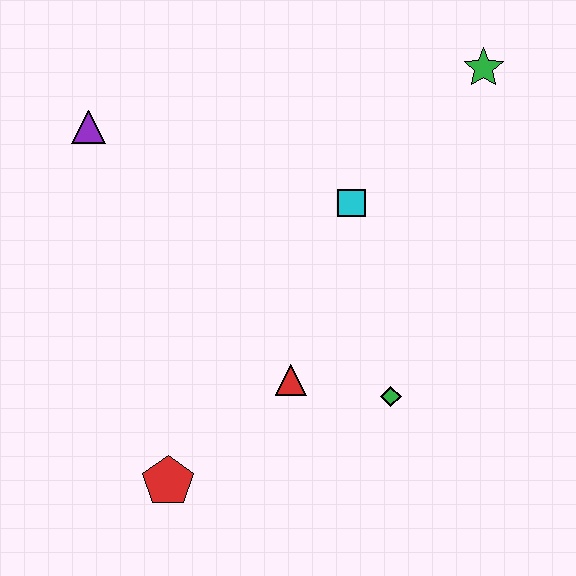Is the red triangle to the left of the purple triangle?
No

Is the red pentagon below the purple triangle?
Yes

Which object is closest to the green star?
The cyan square is closest to the green star.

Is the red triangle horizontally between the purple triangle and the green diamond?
Yes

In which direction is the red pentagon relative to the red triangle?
The red pentagon is to the left of the red triangle.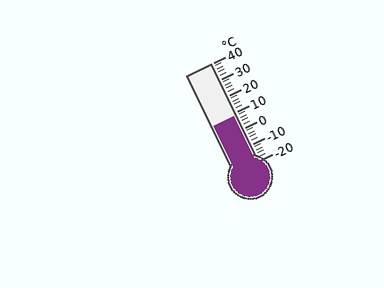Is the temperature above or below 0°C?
The temperature is above 0°C.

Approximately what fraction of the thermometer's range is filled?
The thermometer is filled to approximately 45% of its range.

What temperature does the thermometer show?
The thermometer shows approximately 8°C.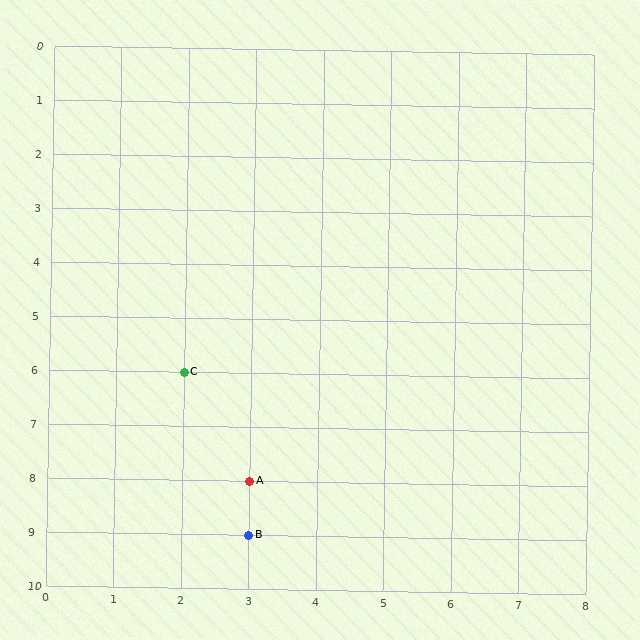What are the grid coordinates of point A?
Point A is at grid coordinates (3, 8).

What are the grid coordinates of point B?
Point B is at grid coordinates (3, 9).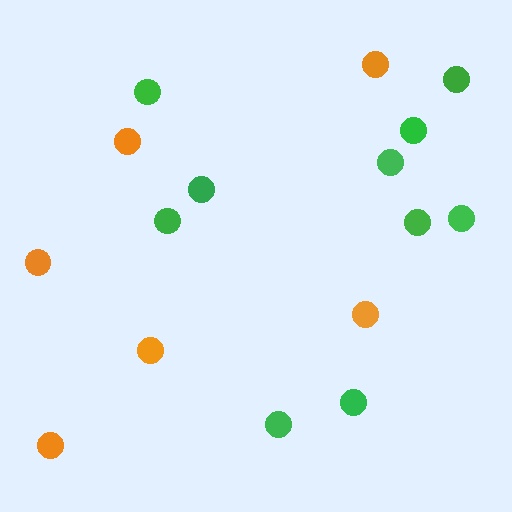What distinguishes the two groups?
There are 2 groups: one group of green circles (10) and one group of orange circles (6).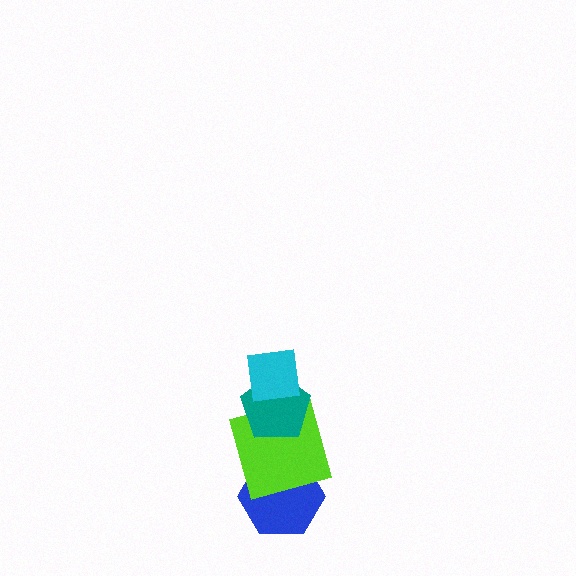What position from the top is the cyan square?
The cyan square is 1st from the top.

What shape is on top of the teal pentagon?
The cyan square is on top of the teal pentagon.